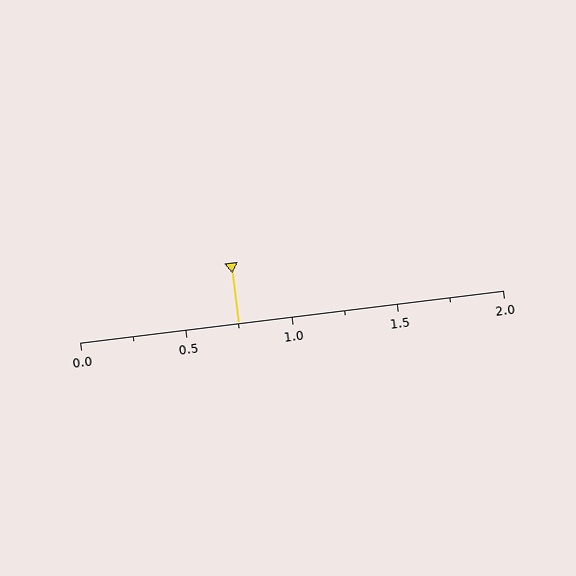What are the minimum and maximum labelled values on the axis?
The axis runs from 0.0 to 2.0.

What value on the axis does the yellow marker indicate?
The marker indicates approximately 0.75.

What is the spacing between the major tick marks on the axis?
The major ticks are spaced 0.5 apart.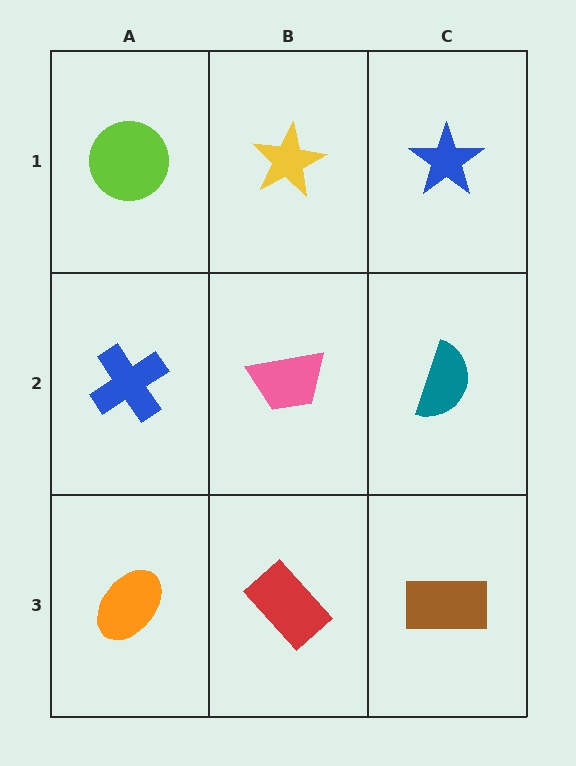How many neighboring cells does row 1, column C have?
2.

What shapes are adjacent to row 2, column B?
A yellow star (row 1, column B), a red rectangle (row 3, column B), a blue cross (row 2, column A), a teal semicircle (row 2, column C).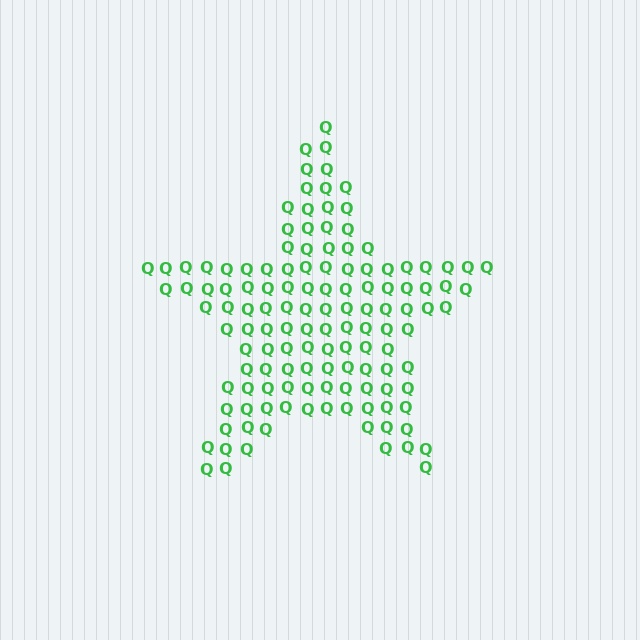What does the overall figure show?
The overall figure shows a star.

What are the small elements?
The small elements are letter Q's.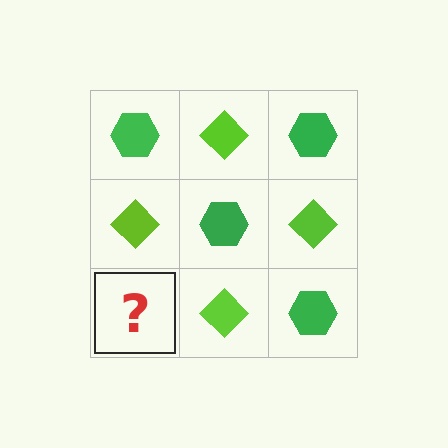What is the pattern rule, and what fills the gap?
The rule is that it alternates green hexagon and lime diamond in a checkerboard pattern. The gap should be filled with a green hexagon.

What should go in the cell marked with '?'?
The missing cell should contain a green hexagon.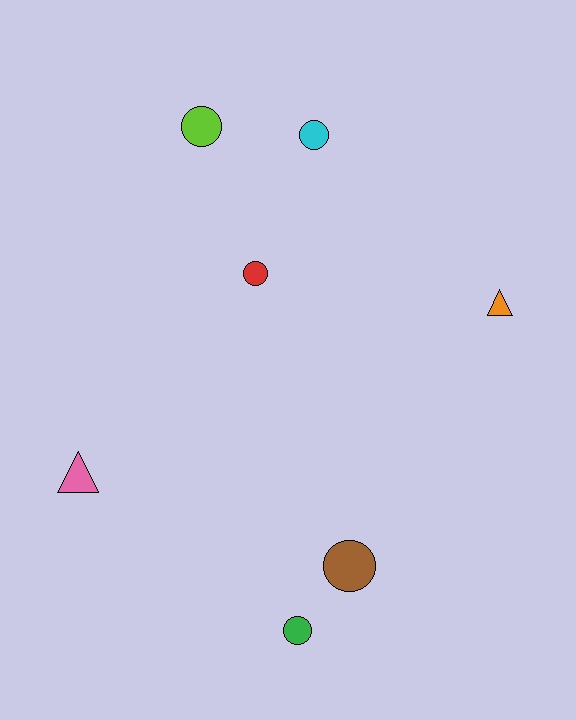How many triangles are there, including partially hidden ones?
There are 2 triangles.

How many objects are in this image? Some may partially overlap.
There are 7 objects.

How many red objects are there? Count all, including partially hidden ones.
There is 1 red object.